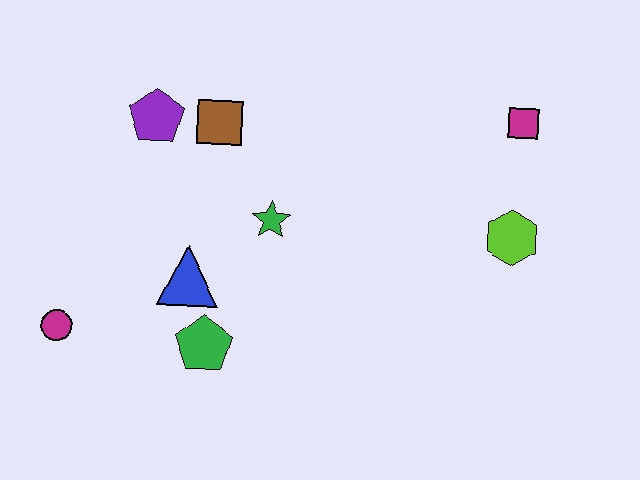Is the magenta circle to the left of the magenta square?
Yes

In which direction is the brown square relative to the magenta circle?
The brown square is above the magenta circle.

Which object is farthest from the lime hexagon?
The magenta circle is farthest from the lime hexagon.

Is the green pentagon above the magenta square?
No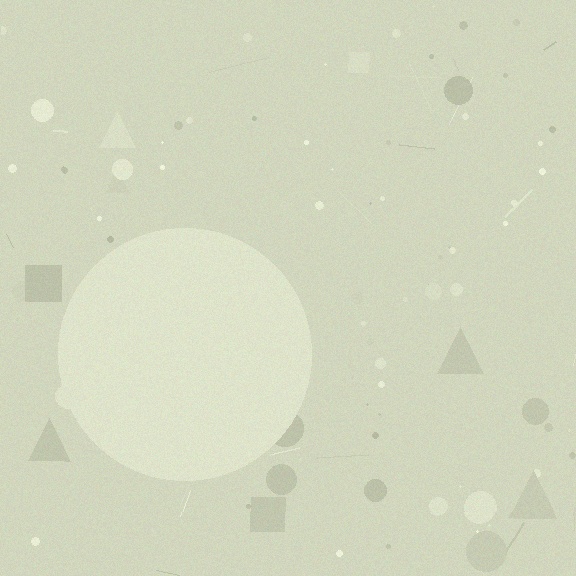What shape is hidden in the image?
A circle is hidden in the image.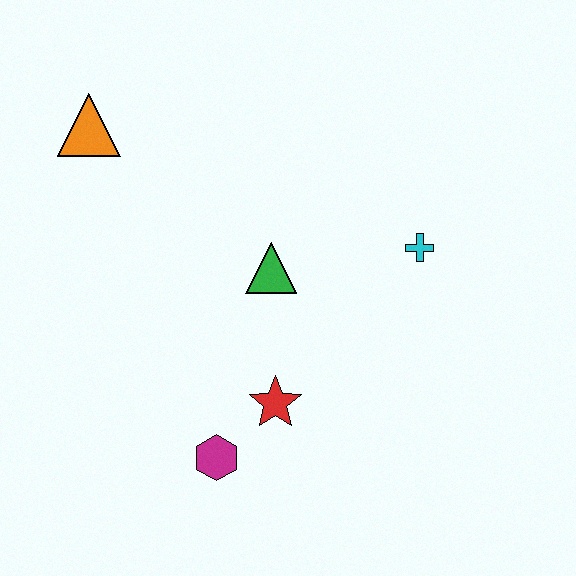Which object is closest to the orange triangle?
The green triangle is closest to the orange triangle.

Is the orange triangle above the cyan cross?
Yes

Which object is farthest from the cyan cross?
The orange triangle is farthest from the cyan cross.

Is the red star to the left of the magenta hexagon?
No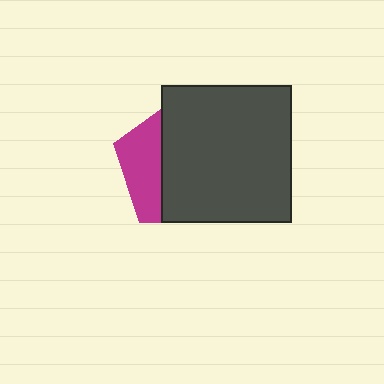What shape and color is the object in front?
The object in front is a dark gray rectangle.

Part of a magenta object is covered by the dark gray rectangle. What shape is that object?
It is a pentagon.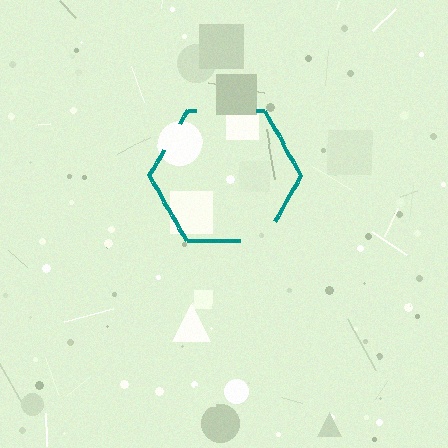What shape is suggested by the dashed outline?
The dashed outline suggests a hexagon.